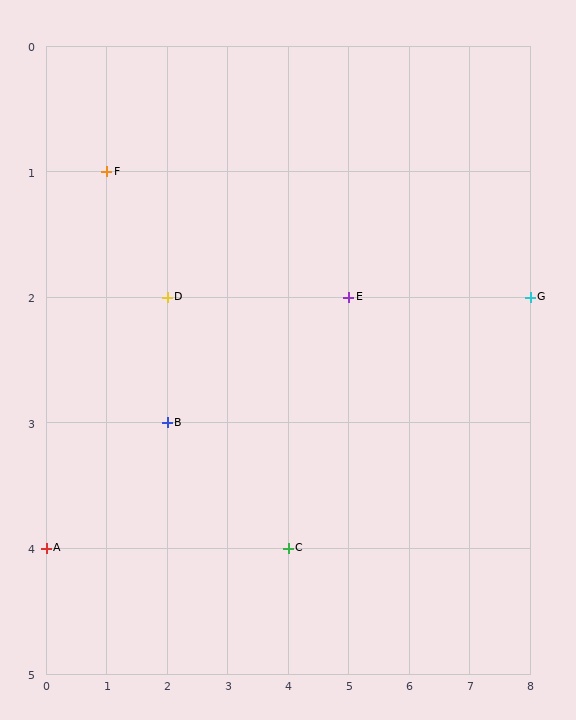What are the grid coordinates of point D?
Point D is at grid coordinates (2, 2).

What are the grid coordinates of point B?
Point B is at grid coordinates (2, 3).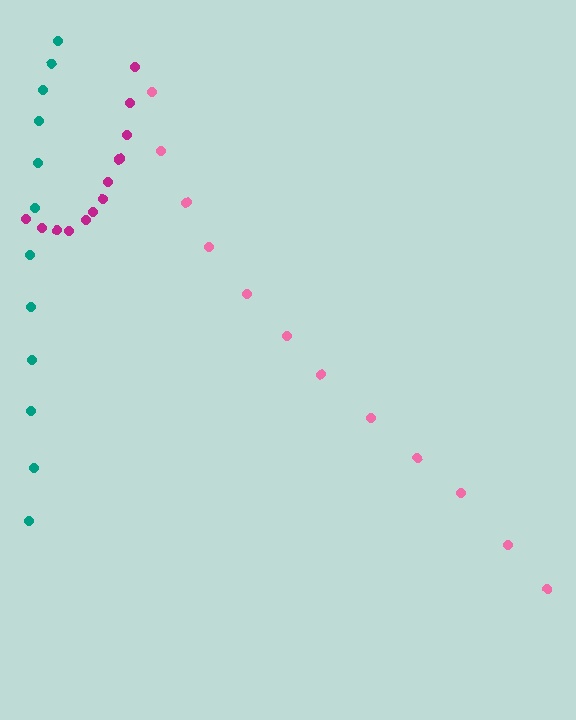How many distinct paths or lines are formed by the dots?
There are 3 distinct paths.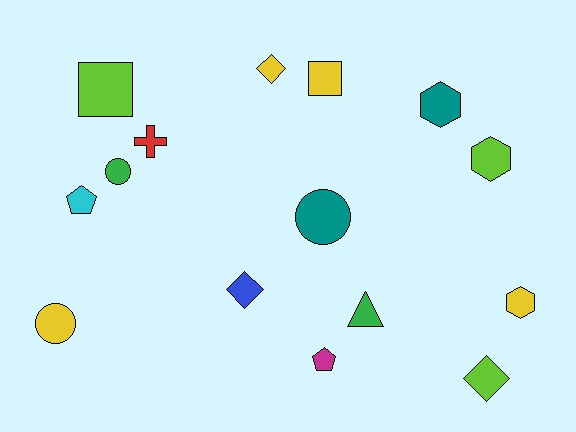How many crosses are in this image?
There is 1 cross.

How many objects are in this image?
There are 15 objects.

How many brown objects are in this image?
There are no brown objects.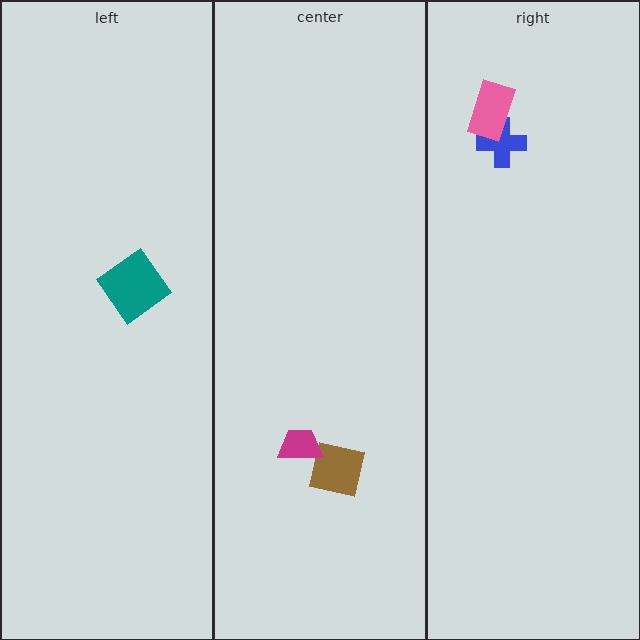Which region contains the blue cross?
The right region.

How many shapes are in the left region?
1.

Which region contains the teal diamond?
The left region.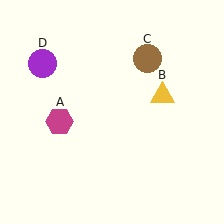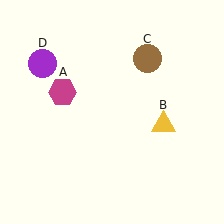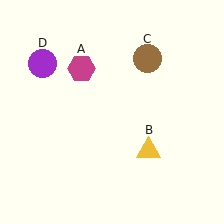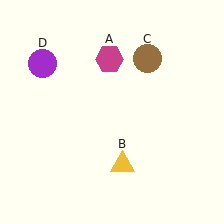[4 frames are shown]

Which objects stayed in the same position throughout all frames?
Brown circle (object C) and purple circle (object D) remained stationary.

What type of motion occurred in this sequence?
The magenta hexagon (object A), yellow triangle (object B) rotated clockwise around the center of the scene.